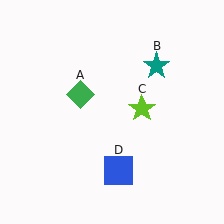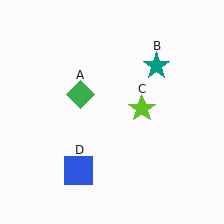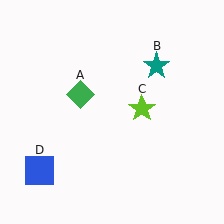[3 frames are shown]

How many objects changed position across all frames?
1 object changed position: blue square (object D).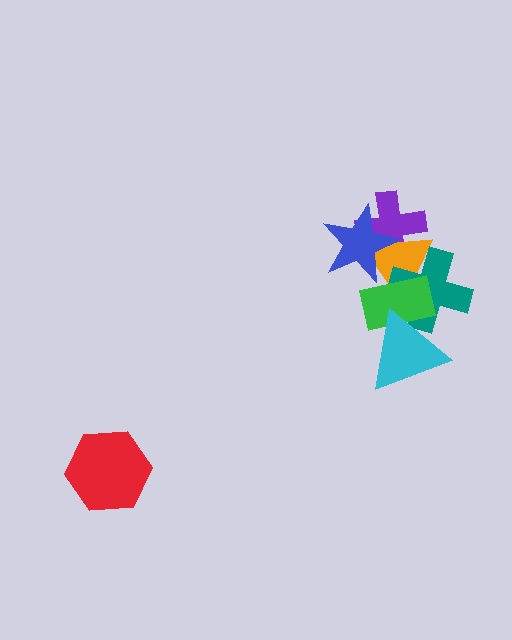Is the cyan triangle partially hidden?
No, no other shape covers it.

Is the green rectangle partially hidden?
Yes, it is partially covered by another shape.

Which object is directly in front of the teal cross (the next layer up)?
The green rectangle is directly in front of the teal cross.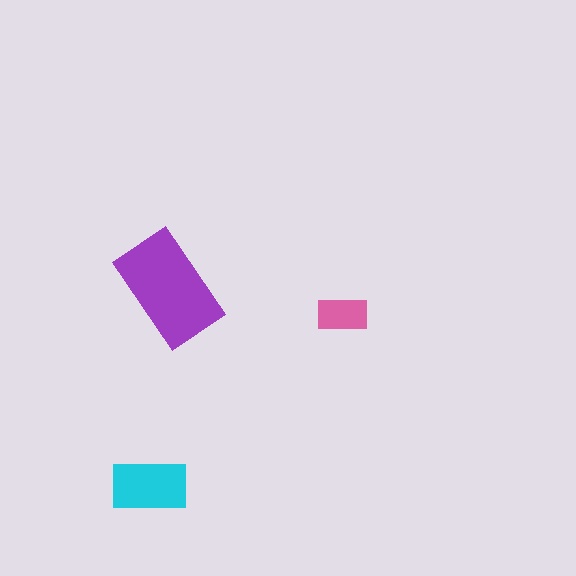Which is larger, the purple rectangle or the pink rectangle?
The purple one.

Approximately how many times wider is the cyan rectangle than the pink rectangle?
About 1.5 times wider.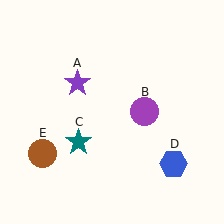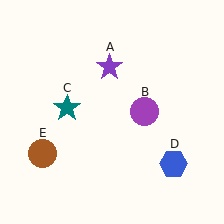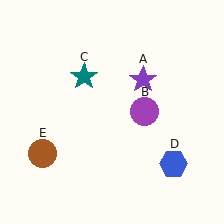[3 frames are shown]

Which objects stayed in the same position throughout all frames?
Purple circle (object B) and blue hexagon (object D) and brown circle (object E) remained stationary.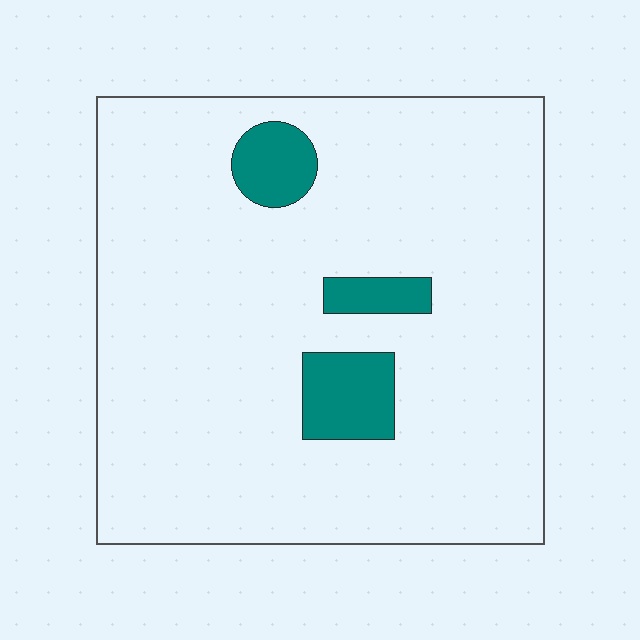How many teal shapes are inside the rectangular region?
3.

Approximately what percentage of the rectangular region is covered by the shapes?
Approximately 10%.